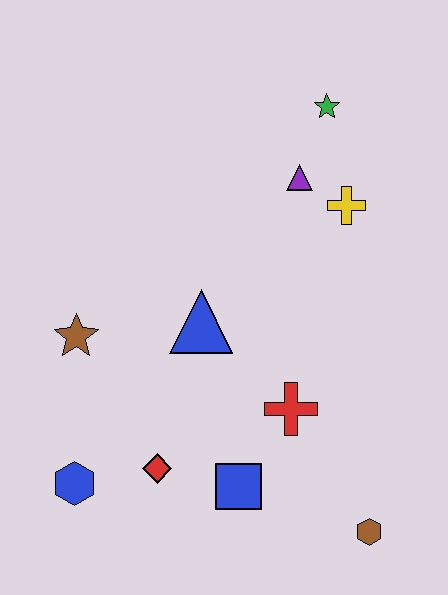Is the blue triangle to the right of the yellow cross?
No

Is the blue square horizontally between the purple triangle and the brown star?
Yes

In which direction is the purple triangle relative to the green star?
The purple triangle is below the green star.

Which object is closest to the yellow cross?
The purple triangle is closest to the yellow cross.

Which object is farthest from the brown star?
The brown hexagon is farthest from the brown star.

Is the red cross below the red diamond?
No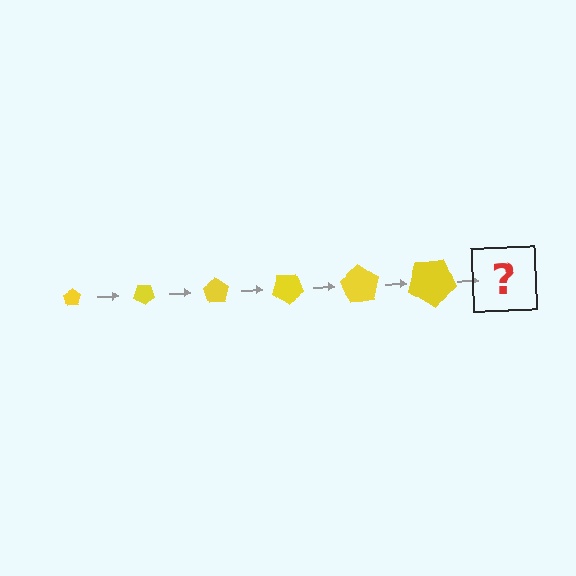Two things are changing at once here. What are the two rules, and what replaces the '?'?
The two rules are that the pentagon grows larger each step and it rotates 35 degrees each step. The '?' should be a pentagon, larger than the previous one and rotated 210 degrees from the start.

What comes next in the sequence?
The next element should be a pentagon, larger than the previous one and rotated 210 degrees from the start.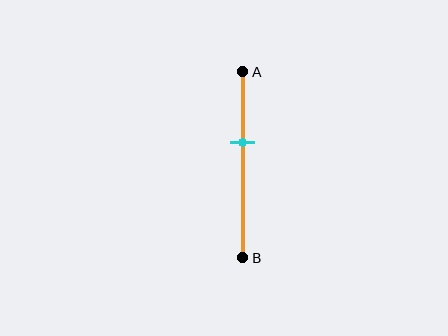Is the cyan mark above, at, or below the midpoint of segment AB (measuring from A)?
The cyan mark is above the midpoint of segment AB.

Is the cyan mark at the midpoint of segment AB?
No, the mark is at about 40% from A, not at the 50% midpoint.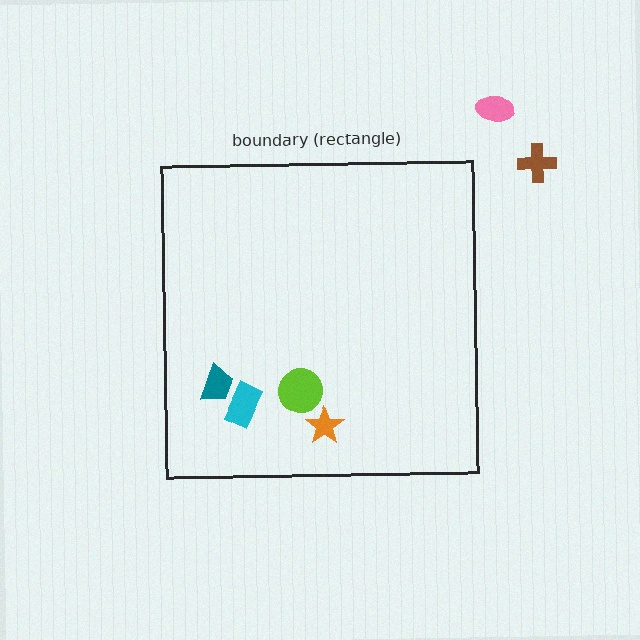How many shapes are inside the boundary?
4 inside, 2 outside.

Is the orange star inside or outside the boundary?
Inside.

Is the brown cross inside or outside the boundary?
Outside.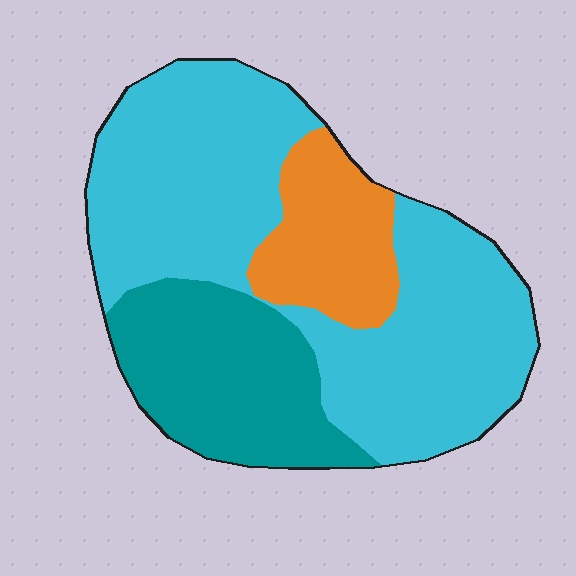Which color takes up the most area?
Cyan, at roughly 60%.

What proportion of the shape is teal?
Teal takes up about one quarter (1/4) of the shape.